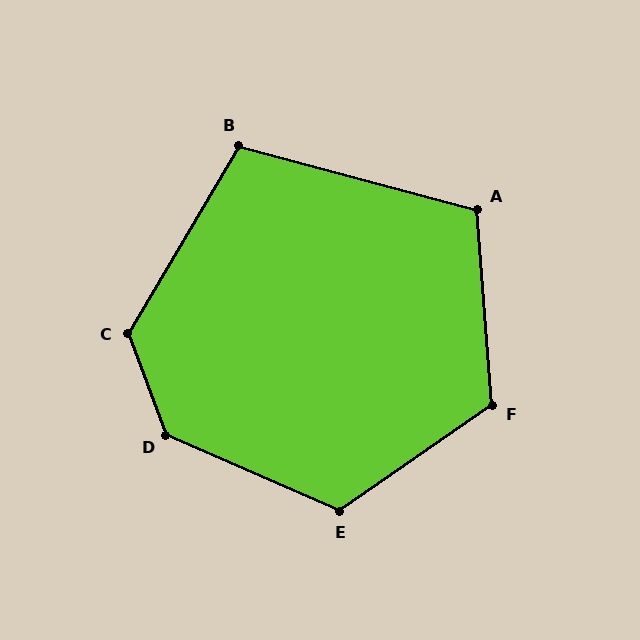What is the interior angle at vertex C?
Approximately 129 degrees (obtuse).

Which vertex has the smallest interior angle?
B, at approximately 105 degrees.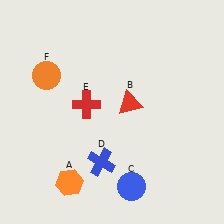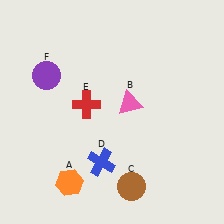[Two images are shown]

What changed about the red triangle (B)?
In Image 1, B is red. In Image 2, it changed to pink.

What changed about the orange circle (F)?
In Image 1, F is orange. In Image 2, it changed to purple.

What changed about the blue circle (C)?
In Image 1, C is blue. In Image 2, it changed to brown.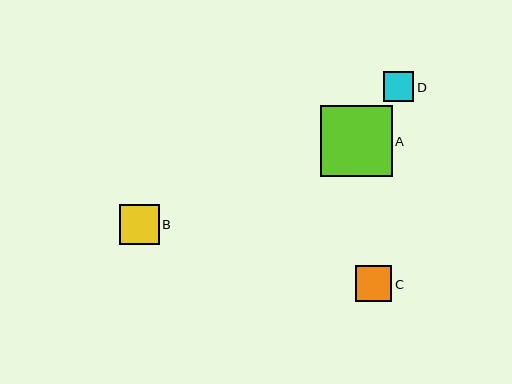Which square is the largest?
Square A is the largest with a size of approximately 72 pixels.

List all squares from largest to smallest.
From largest to smallest: A, B, C, D.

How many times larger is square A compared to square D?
Square A is approximately 2.4 times the size of square D.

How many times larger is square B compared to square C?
Square B is approximately 1.1 times the size of square C.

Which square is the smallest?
Square D is the smallest with a size of approximately 30 pixels.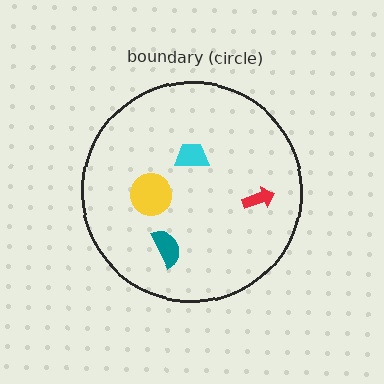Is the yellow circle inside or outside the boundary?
Inside.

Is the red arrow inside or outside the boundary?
Inside.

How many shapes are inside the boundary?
4 inside, 0 outside.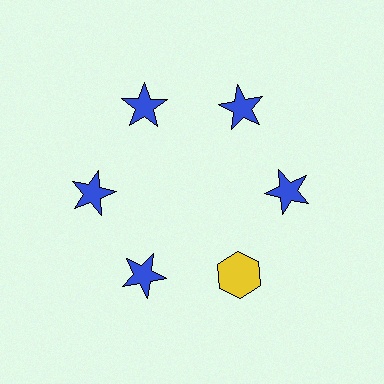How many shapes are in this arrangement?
There are 6 shapes arranged in a ring pattern.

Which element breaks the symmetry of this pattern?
The yellow hexagon at roughly the 5 o'clock position breaks the symmetry. All other shapes are blue stars.